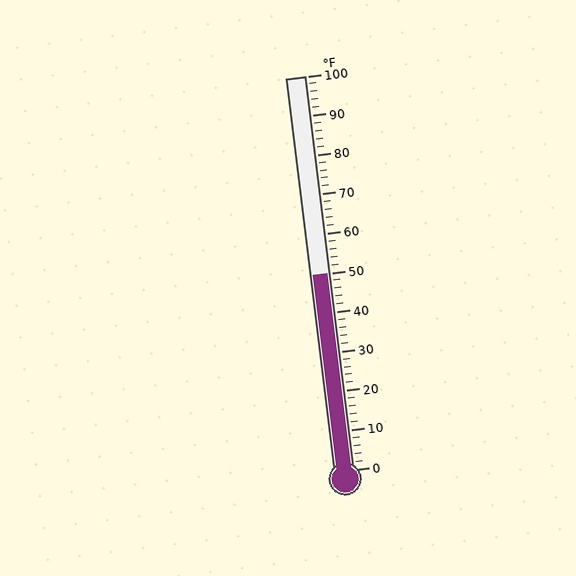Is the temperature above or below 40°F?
The temperature is above 40°F.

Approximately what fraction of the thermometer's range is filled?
The thermometer is filled to approximately 50% of its range.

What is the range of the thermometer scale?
The thermometer scale ranges from 0°F to 100°F.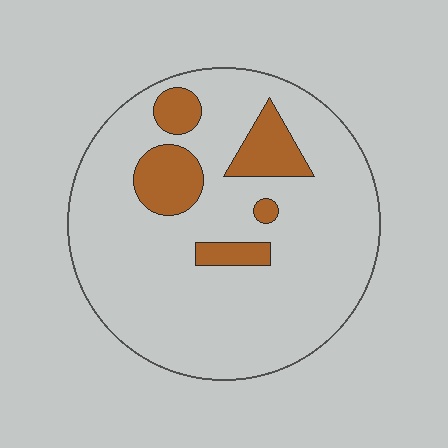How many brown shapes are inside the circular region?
5.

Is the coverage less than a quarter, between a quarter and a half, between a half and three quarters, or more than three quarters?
Less than a quarter.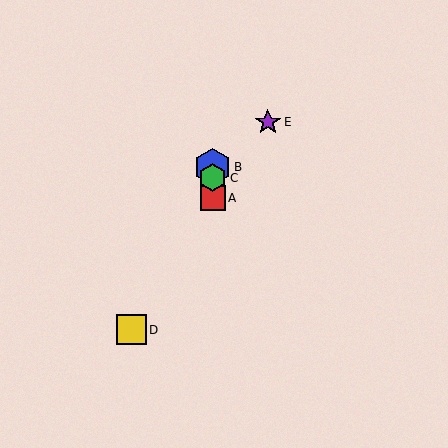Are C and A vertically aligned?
Yes, both are at x≈213.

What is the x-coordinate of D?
Object D is at x≈131.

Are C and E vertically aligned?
No, C is at x≈213 and E is at x≈268.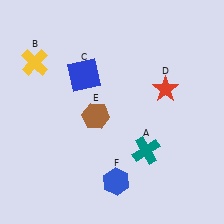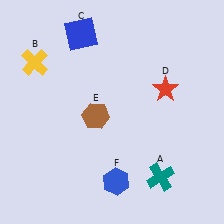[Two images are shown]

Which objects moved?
The objects that moved are: the teal cross (A), the blue square (C).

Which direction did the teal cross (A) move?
The teal cross (A) moved down.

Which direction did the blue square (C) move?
The blue square (C) moved up.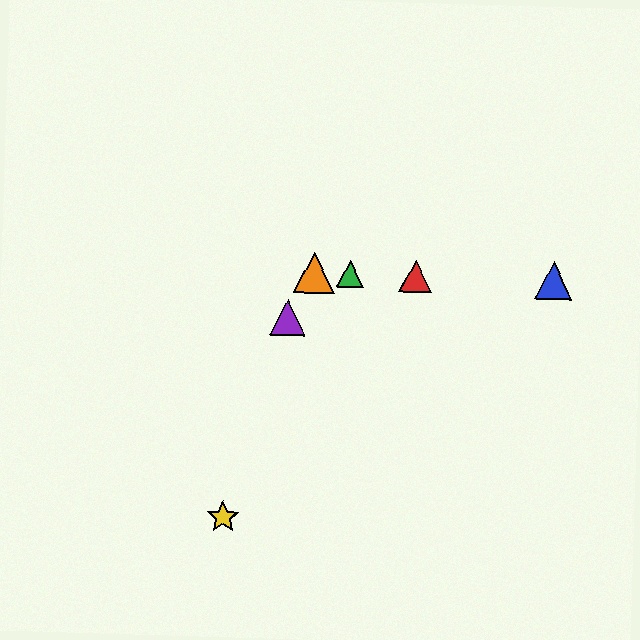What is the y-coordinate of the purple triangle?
The purple triangle is at y≈318.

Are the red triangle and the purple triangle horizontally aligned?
No, the red triangle is at y≈276 and the purple triangle is at y≈318.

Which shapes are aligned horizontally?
The red triangle, the blue triangle, the green triangle, the orange triangle are aligned horizontally.